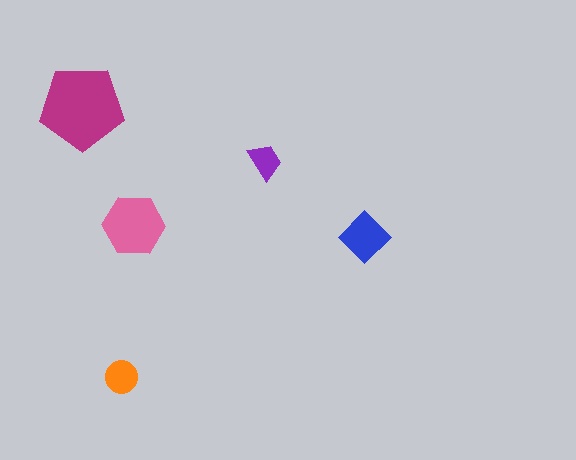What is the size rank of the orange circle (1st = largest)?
4th.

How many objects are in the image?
There are 5 objects in the image.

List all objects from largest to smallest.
The magenta pentagon, the pink hexagon, the blue diamond, the orange circle, the purple trapezoid.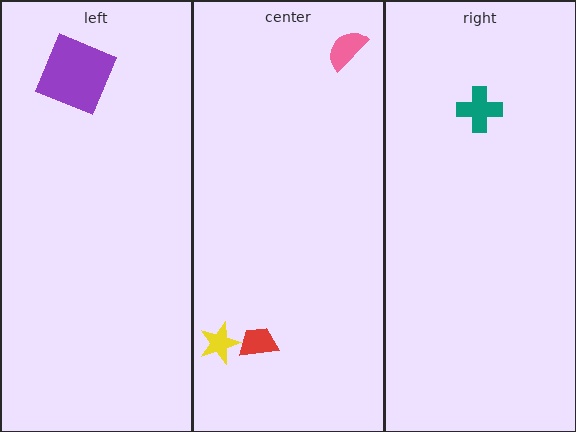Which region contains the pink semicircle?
The center region.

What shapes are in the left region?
The purple square.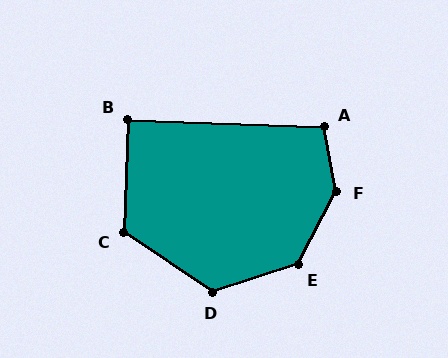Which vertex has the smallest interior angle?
B, at approximately 90 degrees.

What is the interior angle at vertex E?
Approximately 135 degrees (obtuse).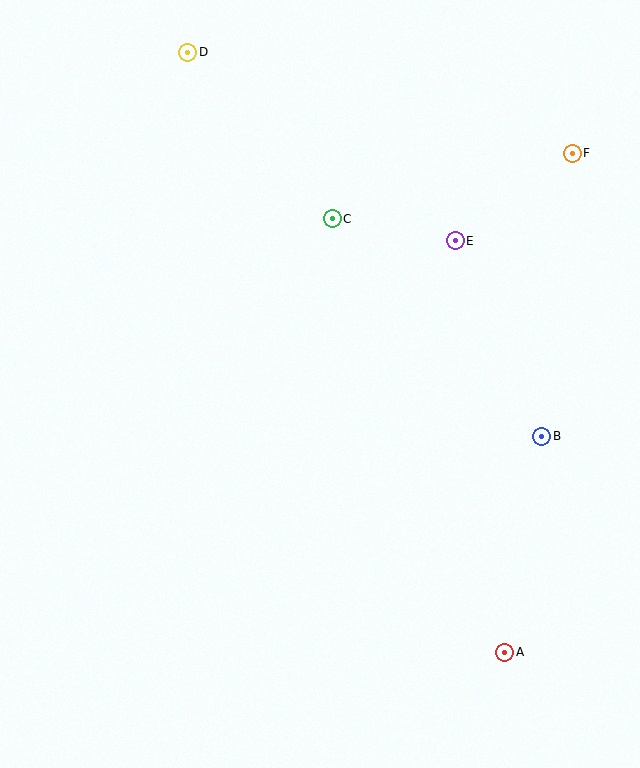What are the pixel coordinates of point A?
Point A is at (505, 652).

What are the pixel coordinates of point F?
Point F is at (572, 153).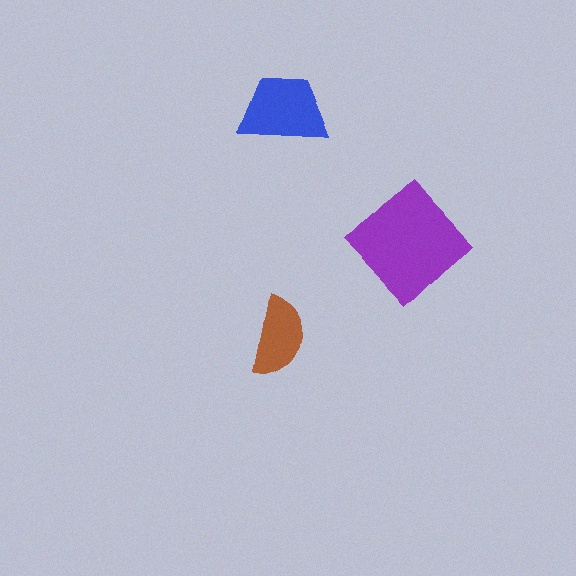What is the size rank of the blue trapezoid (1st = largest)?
2nd.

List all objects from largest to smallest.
The purple diamond, the blue trapezoid, the brown semicircle.